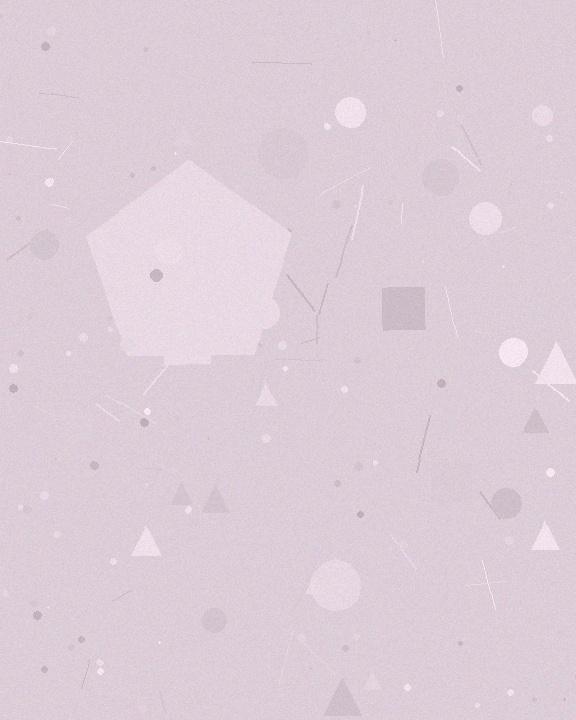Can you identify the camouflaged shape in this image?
The camouflaged shape is a pentagon.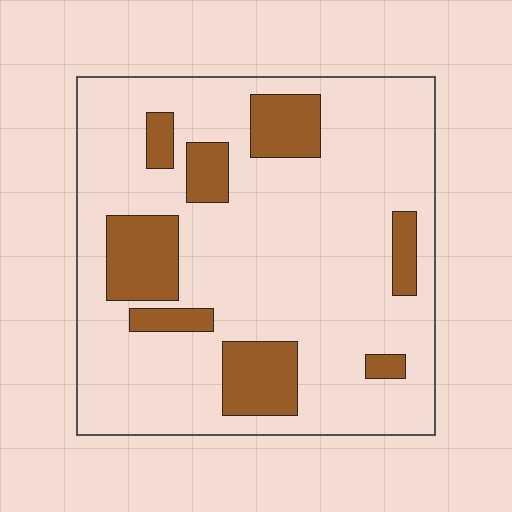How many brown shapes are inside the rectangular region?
8.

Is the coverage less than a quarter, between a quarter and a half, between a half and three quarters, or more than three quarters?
Less than a quarter.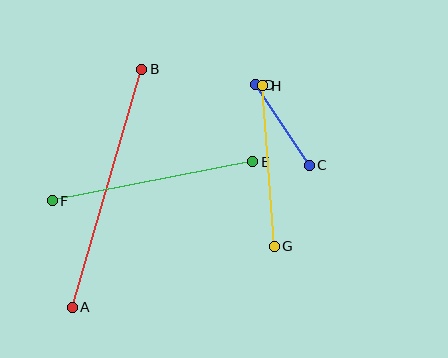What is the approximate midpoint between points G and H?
The midpoint is at approximately (269, 166) pixels.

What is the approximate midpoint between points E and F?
The midpoint is at approximately (153, 181) pixels.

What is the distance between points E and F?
The distance is approximately 204 pixels.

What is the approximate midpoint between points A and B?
The midpoint is at approximately (107, 188) pixels.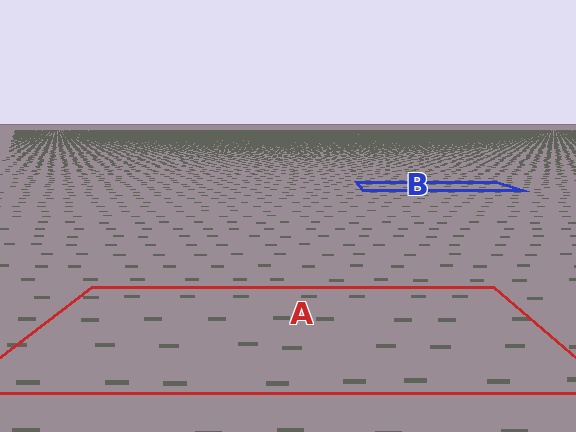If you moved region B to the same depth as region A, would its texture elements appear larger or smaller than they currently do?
They would appear larger. At a closer depth, the same texture elements are projected at a bigger on-screen size.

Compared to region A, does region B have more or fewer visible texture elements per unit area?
Region B has more texture elements per unit area — they are packed more densely because it is farther away.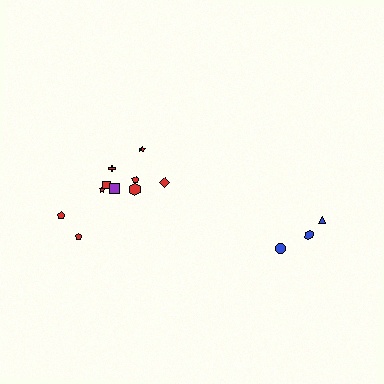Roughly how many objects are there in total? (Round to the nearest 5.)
Roughly 15 objects in total.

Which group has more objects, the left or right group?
The left group.